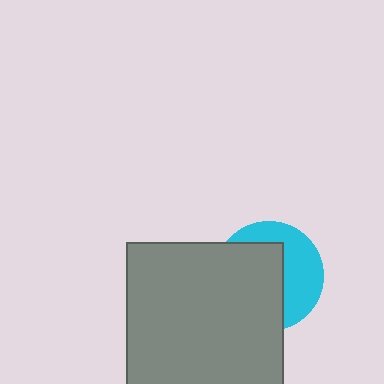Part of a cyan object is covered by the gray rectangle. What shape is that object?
It is a circle.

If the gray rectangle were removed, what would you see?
You would see the complete cyan circle.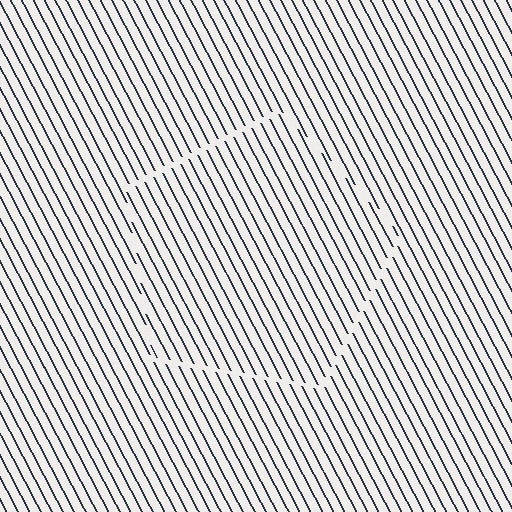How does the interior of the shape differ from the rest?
The interior of the shape contains the same grating, shifted by half a period — the contour is defined by the phase discontinuity where line-ends from the inner and outer gratings abut.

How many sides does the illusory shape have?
5 sides — the line-ends trace a pentagon.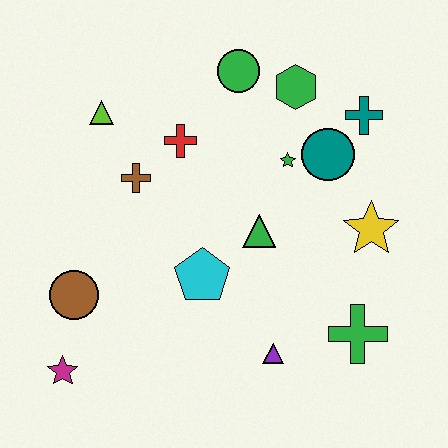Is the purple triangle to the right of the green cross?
No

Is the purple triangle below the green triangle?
Yes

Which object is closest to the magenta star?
The brown circle is closest to the magenta star.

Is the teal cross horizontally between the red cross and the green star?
No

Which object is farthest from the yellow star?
The magenta star is farthest from the yellow star.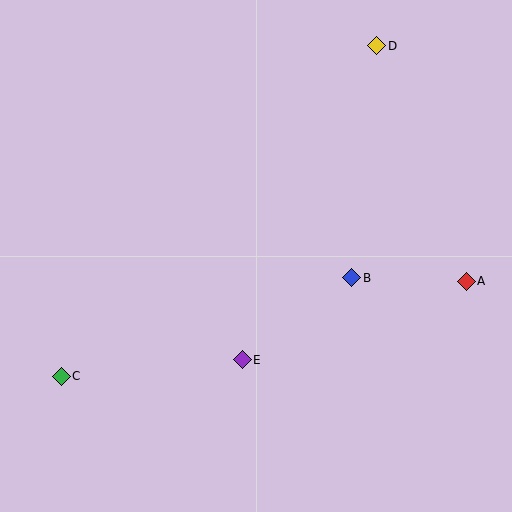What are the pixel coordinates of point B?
Point B is at (352, 278).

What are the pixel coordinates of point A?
Point A is at (466, 281).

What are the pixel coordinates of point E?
Point E is at (242, 360).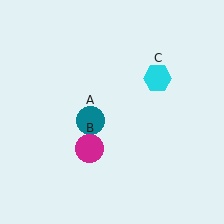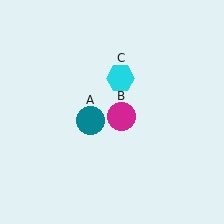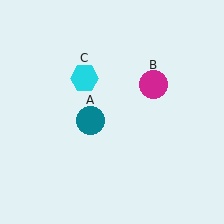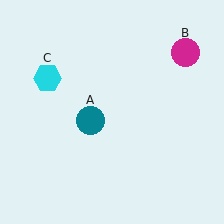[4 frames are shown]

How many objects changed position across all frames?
2 objects changed position: magenta circle (object B), cyan hexagon (object C).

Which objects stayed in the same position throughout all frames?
Teal circle (object A) remained stationary.